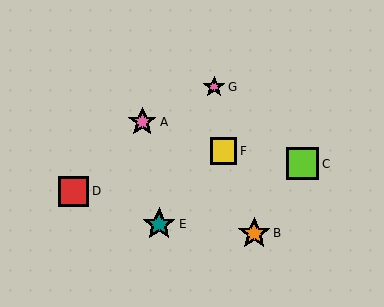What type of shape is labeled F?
Shape F is a yellow square.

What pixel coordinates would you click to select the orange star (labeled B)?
Click at (254, 233) to select the orange star B.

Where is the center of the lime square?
The center of the lime square is at (303, 164).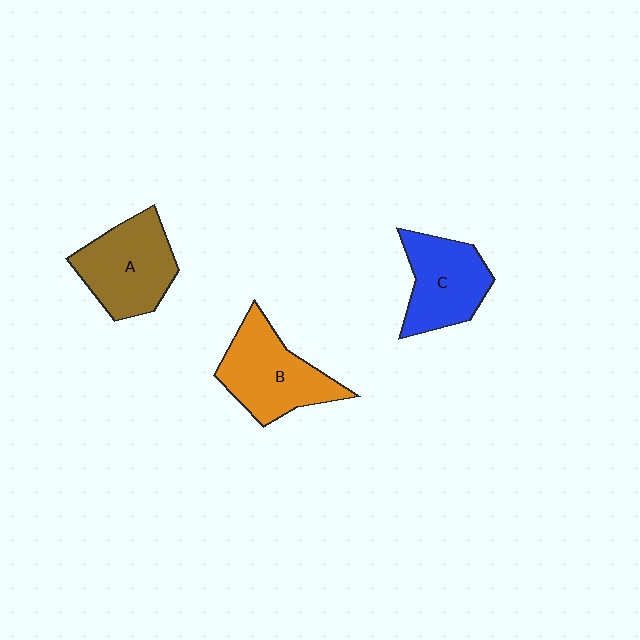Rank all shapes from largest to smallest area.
From largest to smallest: B (orange), A (brown), C (blue).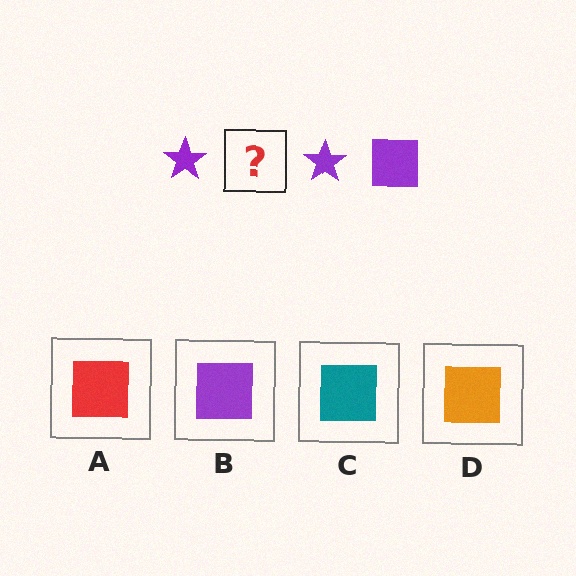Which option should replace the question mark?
Option B.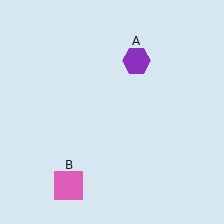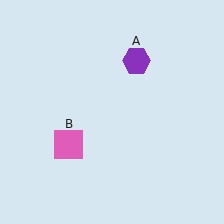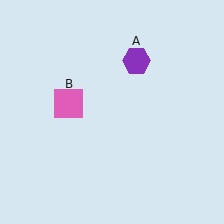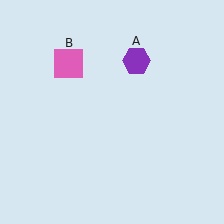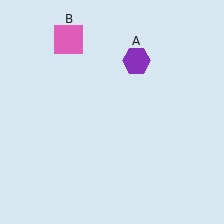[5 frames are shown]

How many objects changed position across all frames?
1 object changed position: pink square (object B).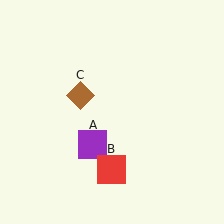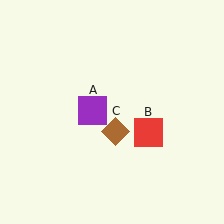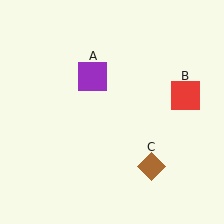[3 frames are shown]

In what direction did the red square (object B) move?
The red square (object B) moved up and to the right.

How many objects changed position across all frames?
3 objects changed position: purple square (object A), red square (object B), brown diamond (object C).